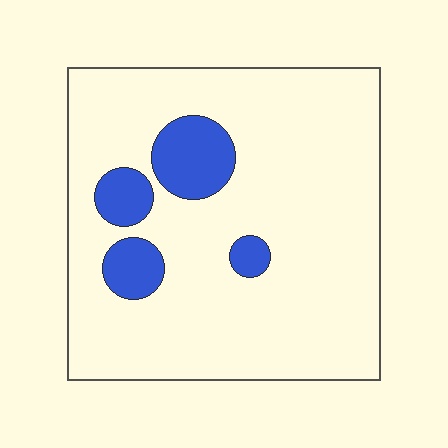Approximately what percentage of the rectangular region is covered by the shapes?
Approximately 15%.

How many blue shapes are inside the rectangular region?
4.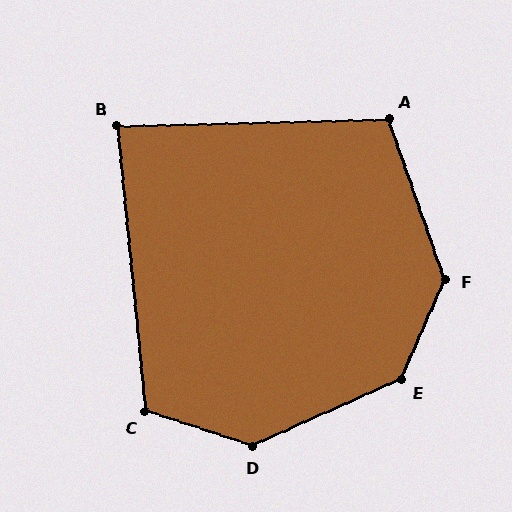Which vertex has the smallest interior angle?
B, at approximately 86 degrees.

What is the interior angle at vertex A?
Approximately 108 degrees (obtuse).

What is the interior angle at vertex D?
Approximately 137 degrees (obtuse).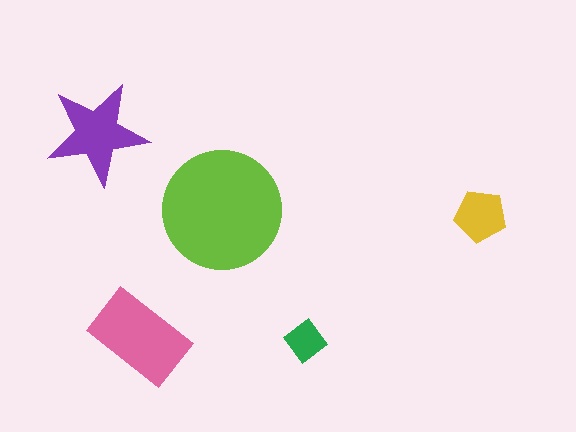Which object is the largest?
The lime circle.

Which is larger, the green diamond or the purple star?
The purple star.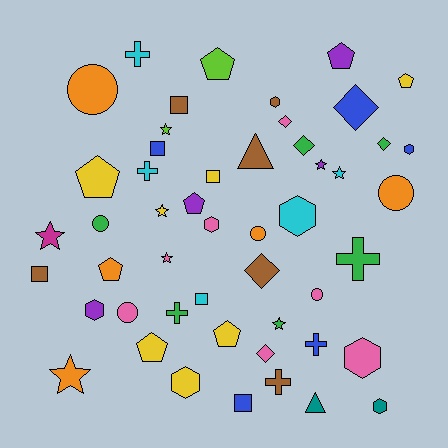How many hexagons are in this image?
There are 8 hexagons.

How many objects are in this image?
There are 50 objects.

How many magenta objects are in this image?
There is 1 magenta object.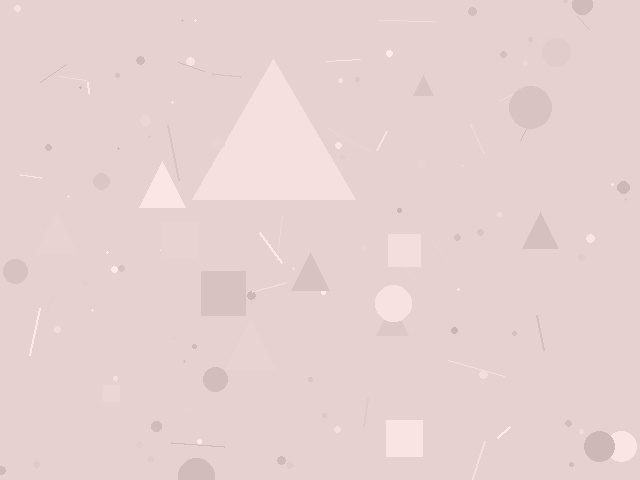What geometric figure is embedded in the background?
A triangle is embedded in the background.